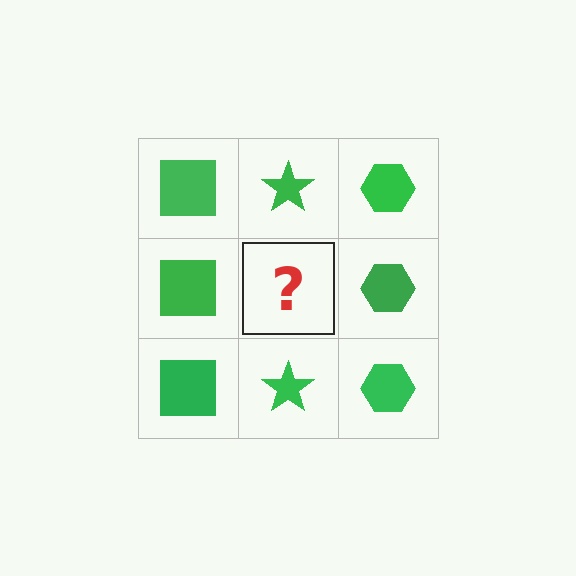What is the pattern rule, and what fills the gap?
The rule is that each column has a consistent shape. The gap should be filled with a green star.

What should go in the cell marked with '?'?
The missing cell should contain a green star.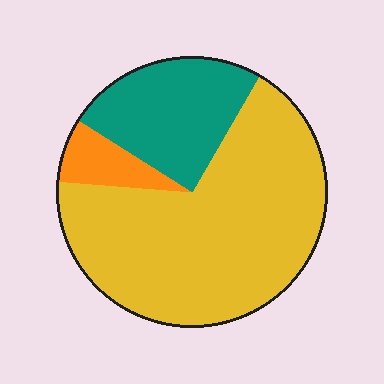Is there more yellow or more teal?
Yellow.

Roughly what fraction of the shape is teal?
Teal takes up about one quarter (1/4) of the shape.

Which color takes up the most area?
Yellow, at roughly 70%.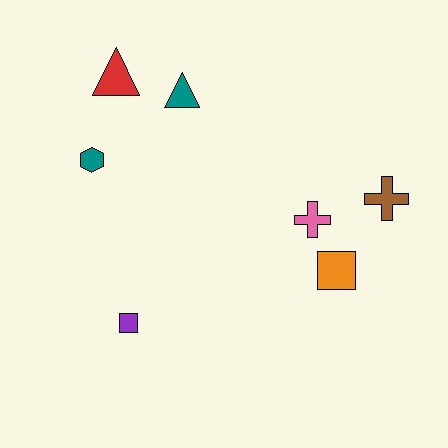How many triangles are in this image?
There are 2 triangles.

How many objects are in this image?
There are 7 objects.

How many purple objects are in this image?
There is 1 purple object.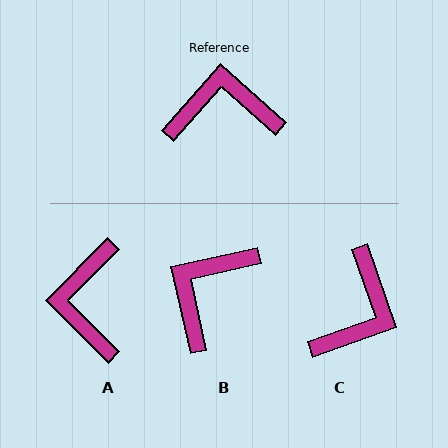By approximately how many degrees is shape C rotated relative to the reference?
Approximately 119 degrees clockwise.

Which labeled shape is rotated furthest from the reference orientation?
C, about 119 degrees away.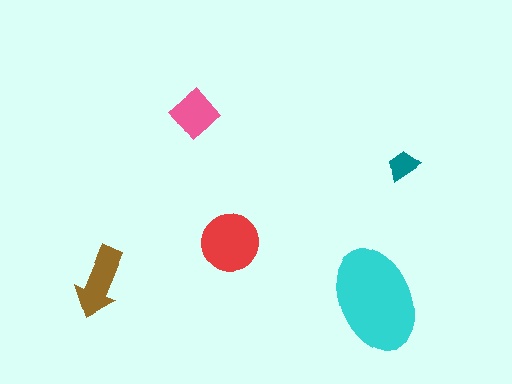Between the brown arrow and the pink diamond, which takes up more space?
The brown arrow.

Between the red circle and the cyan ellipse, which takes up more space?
The cyan ellipse.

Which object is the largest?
The cyan ellipse.